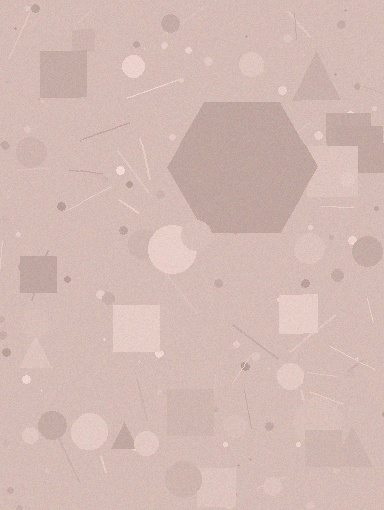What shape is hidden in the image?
A hexagon is hidden in the image.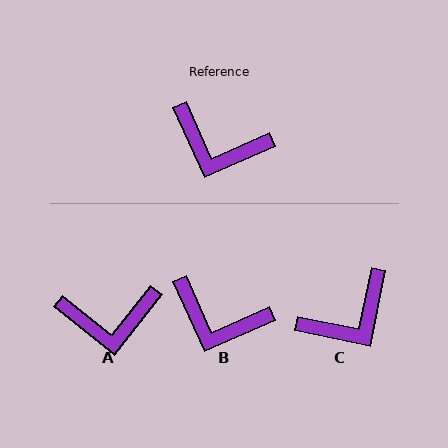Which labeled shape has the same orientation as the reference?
B.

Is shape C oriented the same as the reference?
No, it is off by about 54 degrees.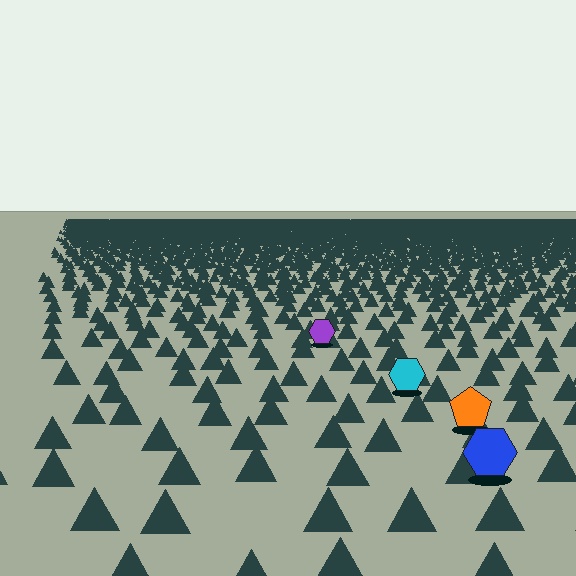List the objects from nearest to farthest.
From nearest to farthest: the blue hexagon, the orange pentagon, the cyan hexagon, the purple hexagon.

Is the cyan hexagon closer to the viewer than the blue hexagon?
No. The blue hexagon is closer — you can tell from the texture gradient: the ground texture is coarser near it.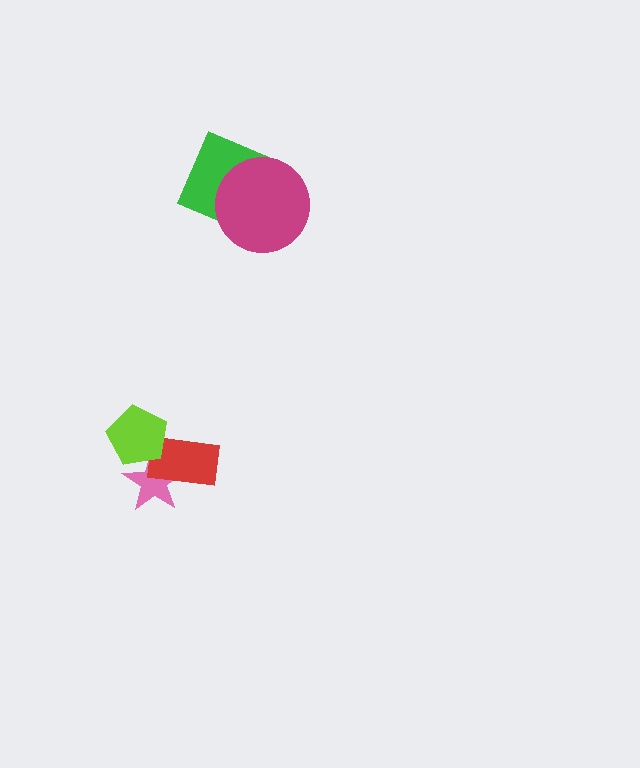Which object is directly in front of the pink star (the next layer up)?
The red rectangle is directly in front of the pink star.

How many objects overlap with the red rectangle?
2 objects overlap with the red rectangle.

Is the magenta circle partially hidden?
No, no other shape covers it.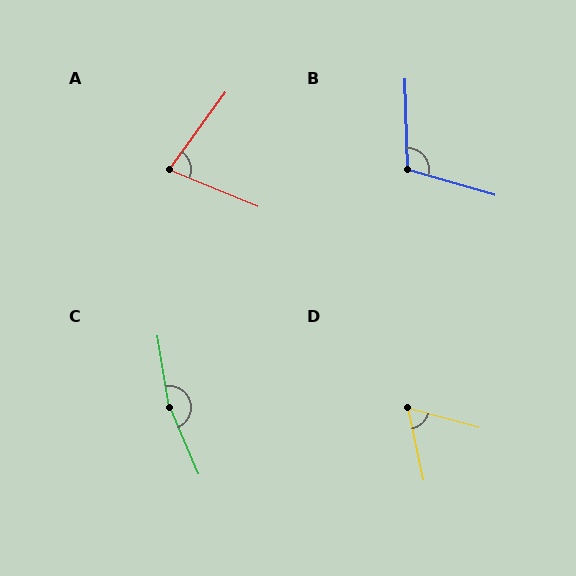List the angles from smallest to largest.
D (63°), A (77°), B (108°), C (166°).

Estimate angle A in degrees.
Approximately 77 degrees.